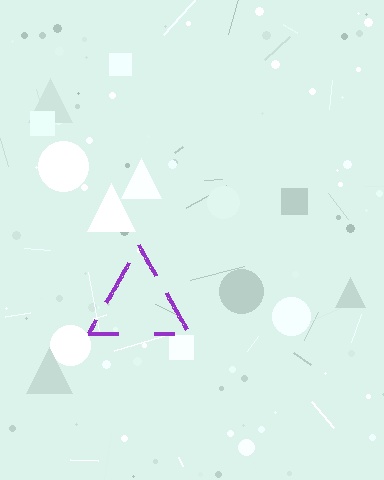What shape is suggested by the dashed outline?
The dashed outline suggests a triangle.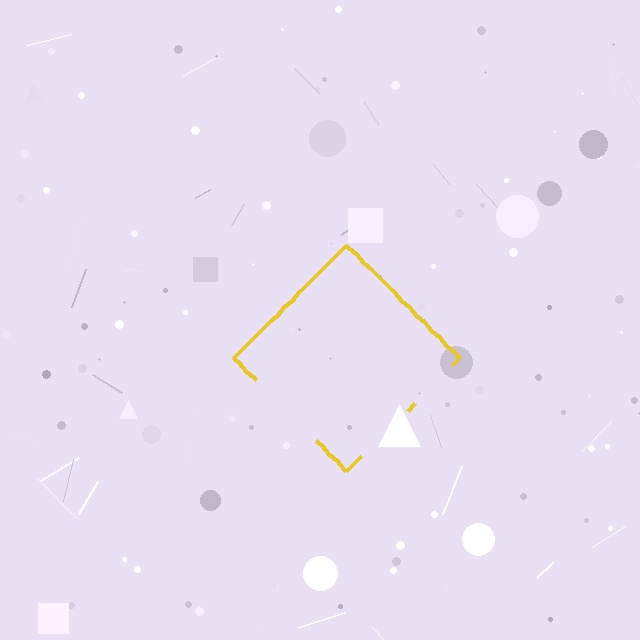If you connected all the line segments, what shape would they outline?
They would outline a diamond.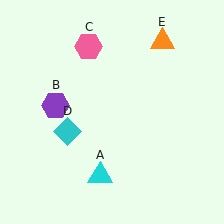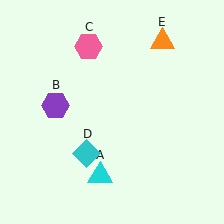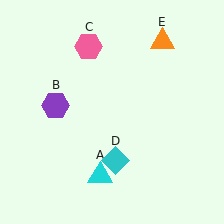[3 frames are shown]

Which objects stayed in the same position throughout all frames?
Cyan triangle (object A) and purple hexagon (object B) and pink hexagon (object C) and orange triangle (object E) remained stationary.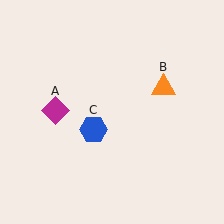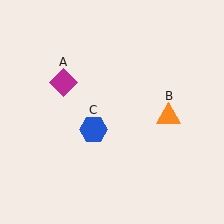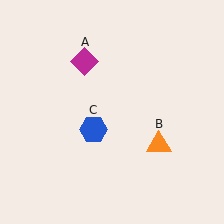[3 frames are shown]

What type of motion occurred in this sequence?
The magenta diamond (object A), orange triangle (object B) rotated clockwise around the center of the scene.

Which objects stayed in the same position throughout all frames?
Blue hexagon (object C) remained stationary.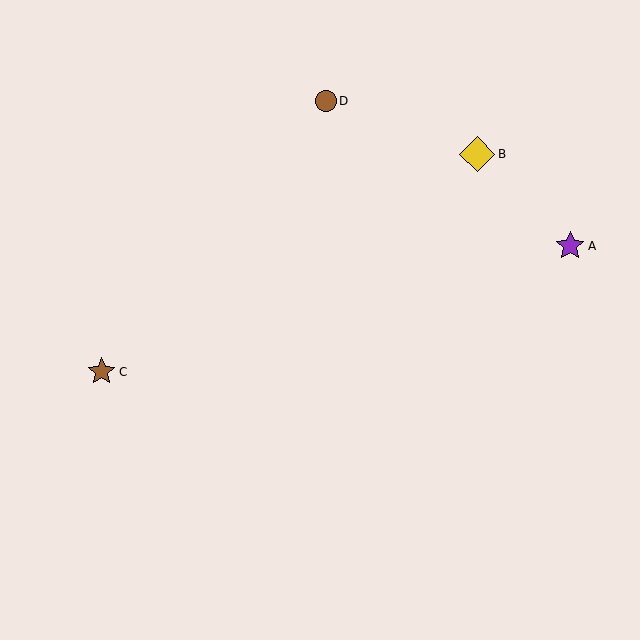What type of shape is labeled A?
Shape A is a purple star.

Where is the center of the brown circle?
The center of the brown circle is at (326, 101).